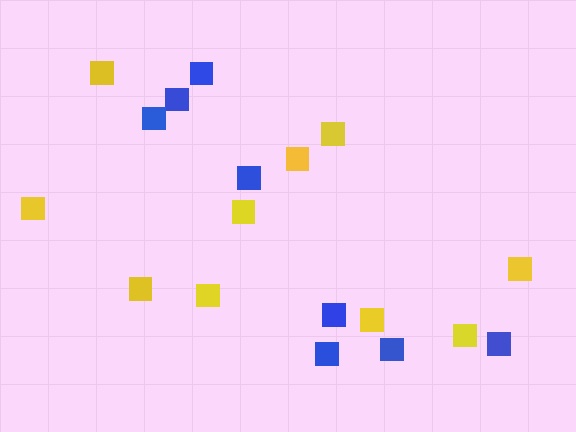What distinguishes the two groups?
There are 2 groups: one group of yellow squares (10) and one group of blue squares (8).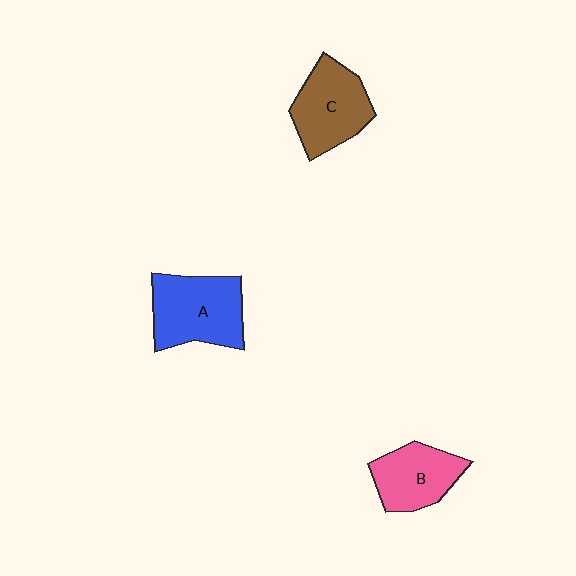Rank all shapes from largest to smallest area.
From largest to smallest: A (blue), C (brown), B (pink).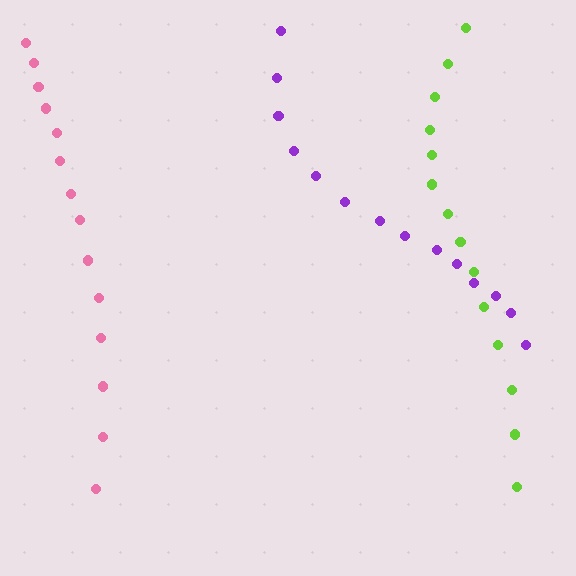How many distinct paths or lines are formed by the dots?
There are 3 distinct paths.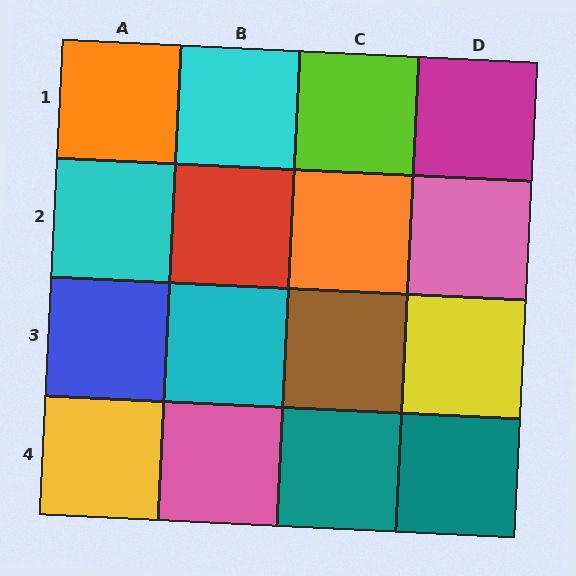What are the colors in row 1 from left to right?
Orange, cyan, lime, magenta.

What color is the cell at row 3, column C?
Brown.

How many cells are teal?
2 cells are teal.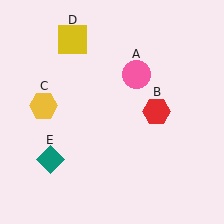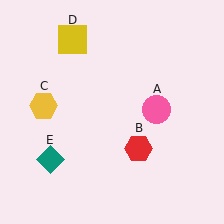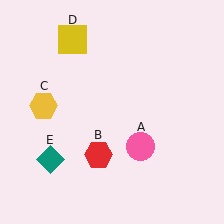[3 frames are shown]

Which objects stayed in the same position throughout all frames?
Yellow hexagon (object C) and yellow square (object D) and teal diamond (object E) remained stationary.